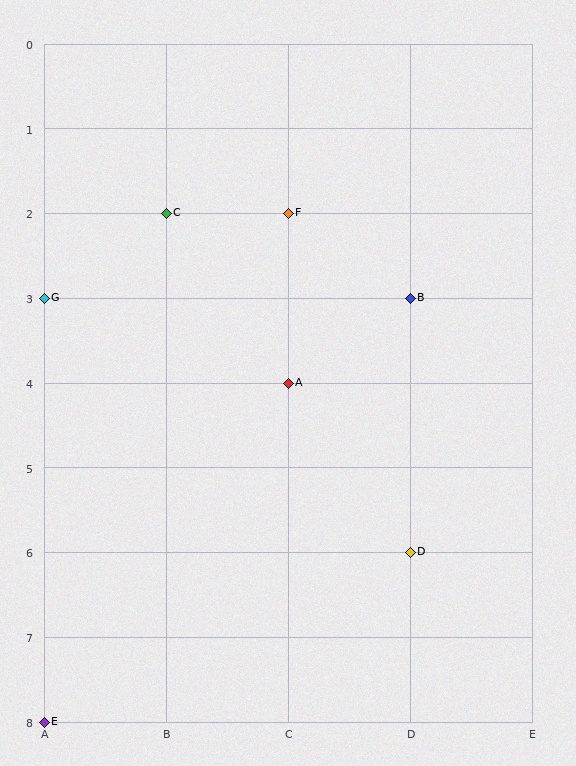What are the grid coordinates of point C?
Point C is at grid coordinates (B, 2).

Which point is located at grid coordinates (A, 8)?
Point E is at (A, 8).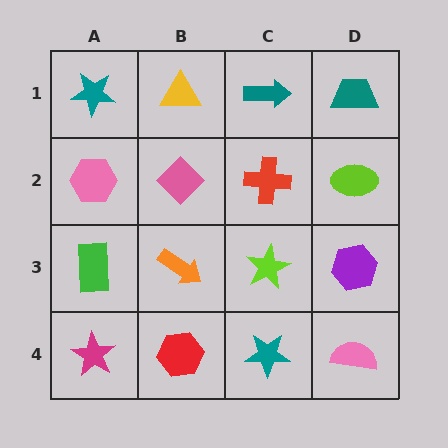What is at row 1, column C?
A teal arrow.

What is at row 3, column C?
A lime star.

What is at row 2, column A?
A pink hexagon.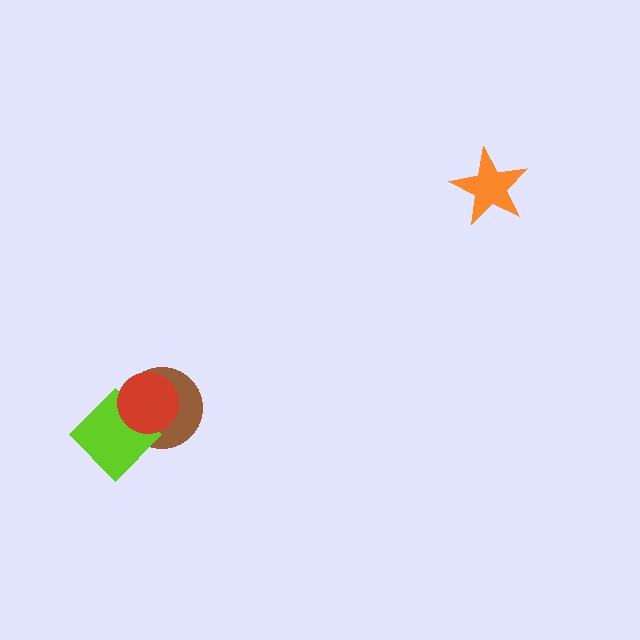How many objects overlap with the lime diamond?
2 objects overlap with the lime diamond.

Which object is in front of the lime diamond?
The red circle is in front of the lime diamond.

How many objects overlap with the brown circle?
2 objects overlap with the brown circle.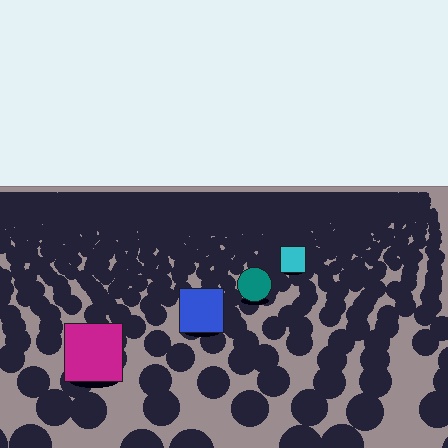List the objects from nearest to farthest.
From nearest to farthest: the magenta square, the blue square, the teal circle, the cyan square.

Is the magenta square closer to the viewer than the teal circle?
Yes. The magenta square is closer — you can tell from the texture gradient: the ground texture is coarser near it.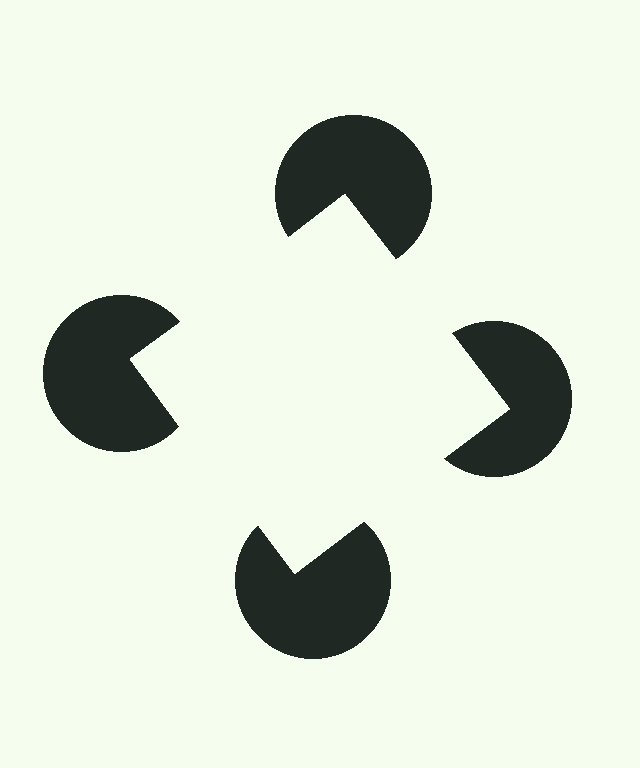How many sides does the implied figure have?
4 sides.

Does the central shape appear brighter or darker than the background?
It typically appears slightly brighter than the background, even though no actual brightness change is drawn.